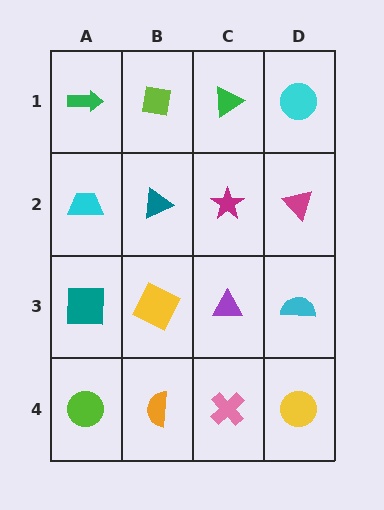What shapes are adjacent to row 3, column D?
A magenta triangle (row 2, column D), a yellow circle (row 4, column D), a purple triangle (row 3, column C).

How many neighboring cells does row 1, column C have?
3.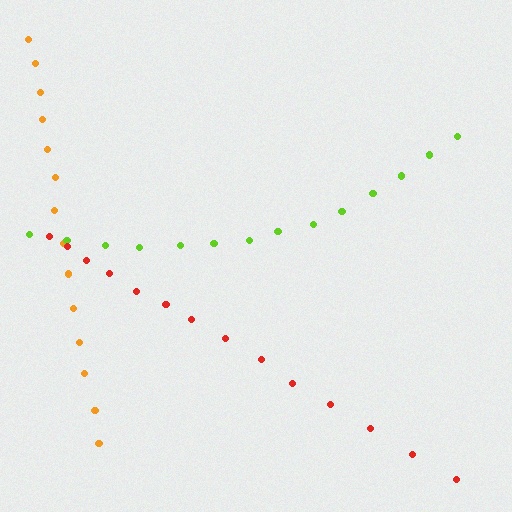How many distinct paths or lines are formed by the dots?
There are 3 distinct paths.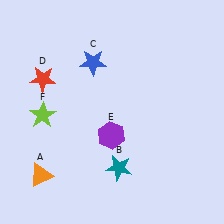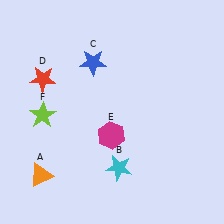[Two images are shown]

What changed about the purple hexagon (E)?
In Image 1, E is purple. In Image 2, it changed to magenta.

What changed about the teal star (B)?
In Image 1, B is teal. In Image 2, it changed to cyan.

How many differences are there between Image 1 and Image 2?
There are 2 differences between the two images.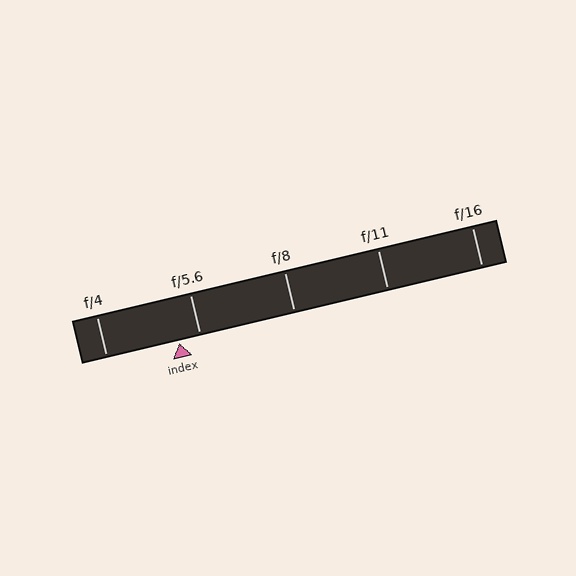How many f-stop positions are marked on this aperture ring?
There are 5 f-stop positions marked.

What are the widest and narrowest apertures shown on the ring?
The widest aperture shown is f/4 and the narrowest is f/16.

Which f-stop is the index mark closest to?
The index mark is closest to f/5.6.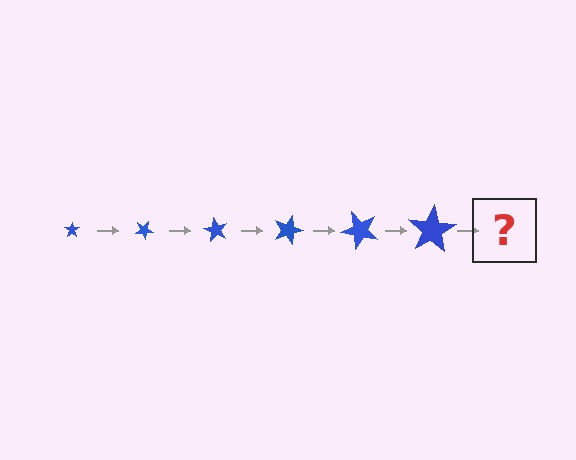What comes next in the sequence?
The next element should be a star, larger than the previous one and rotated 180 degrees from the start.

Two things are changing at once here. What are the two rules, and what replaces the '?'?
The two rules are that the star grows larger each step and it rotates 30 degrees each step. The '?' should be a star, larger than the previous one and rotated 180 degrees from the start.